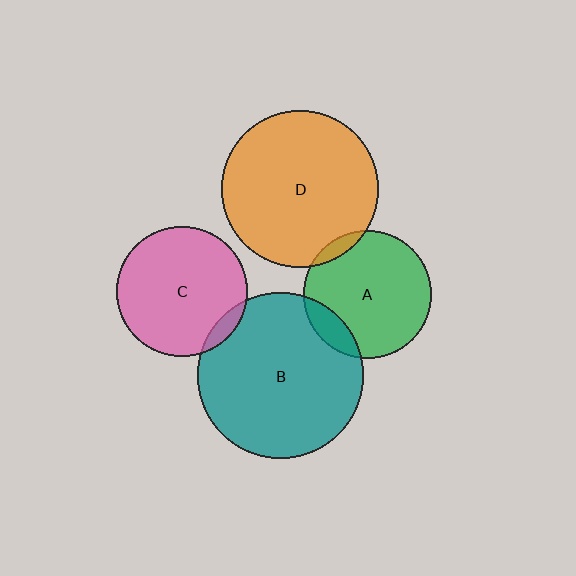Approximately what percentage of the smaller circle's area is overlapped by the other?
Approximately 15%.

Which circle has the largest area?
Circle B (teal).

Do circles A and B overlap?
Yes.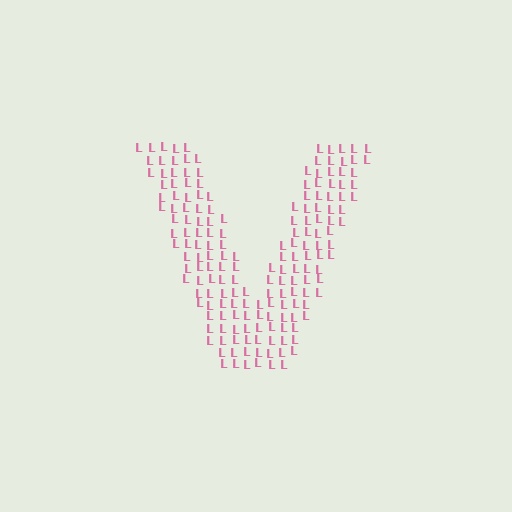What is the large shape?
The large shape is the letter V.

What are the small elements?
The small elements are letter L's.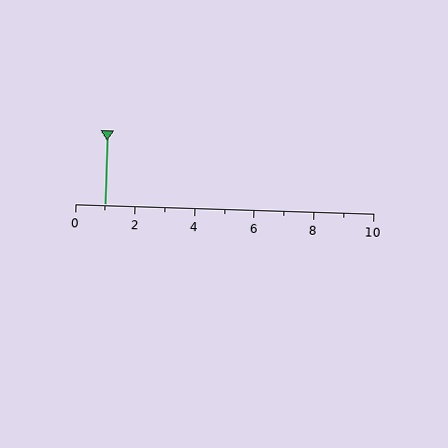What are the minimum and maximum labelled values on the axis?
The axis runs from 0 to 10.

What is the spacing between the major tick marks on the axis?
The major ticks are spaced 2 apart.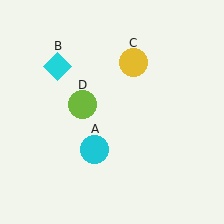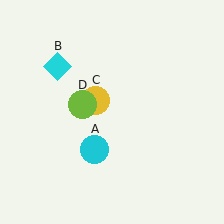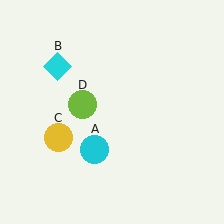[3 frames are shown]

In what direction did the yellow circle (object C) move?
The yellow circle (object C) moved down and to the left.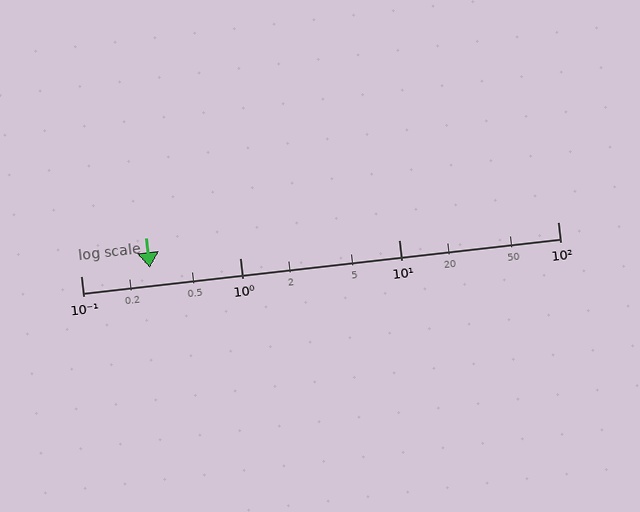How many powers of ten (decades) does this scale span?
The scale spans 3 decades, from 0.1 to 100.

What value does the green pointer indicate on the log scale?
The pointer indicates approximately 0.27.